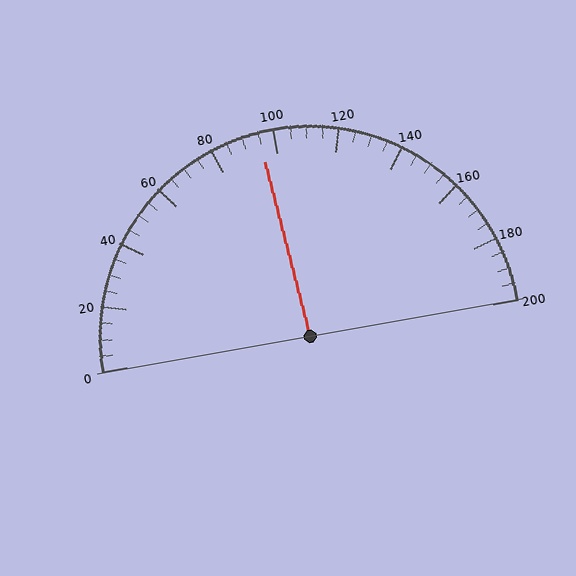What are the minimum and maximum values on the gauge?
The gauge ranges from 0 to 200.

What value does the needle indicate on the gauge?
The needle indicates approximately 95.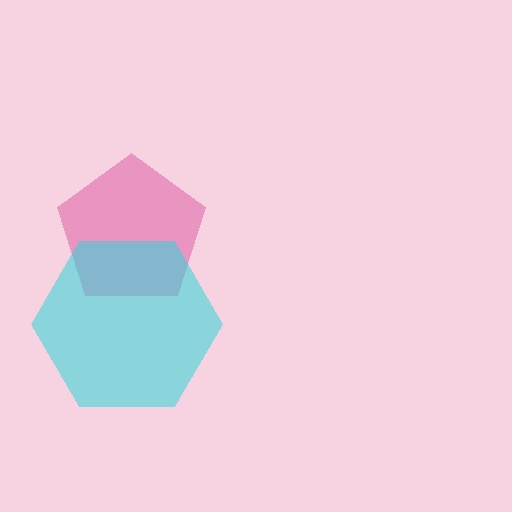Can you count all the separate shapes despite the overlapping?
Yes, there are 2 separate shapes.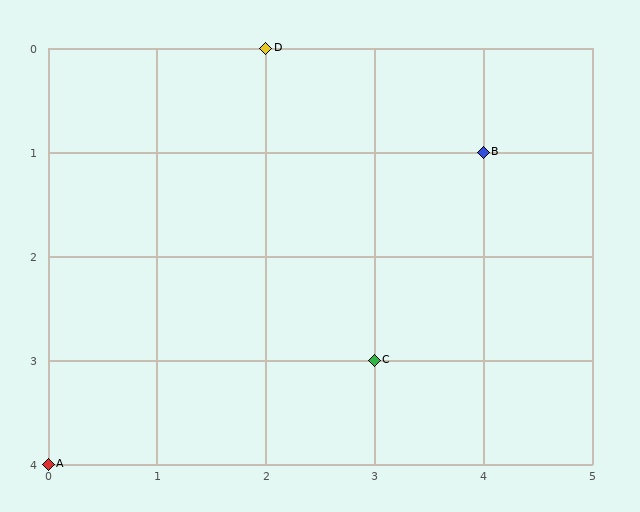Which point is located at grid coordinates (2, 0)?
Point D is at (2, 0).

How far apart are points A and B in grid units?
Points A and B are 4 columns and 3 rows apart (about 5.0 grid units diagonally).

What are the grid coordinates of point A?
Point A is at grid coordinates (0, 4).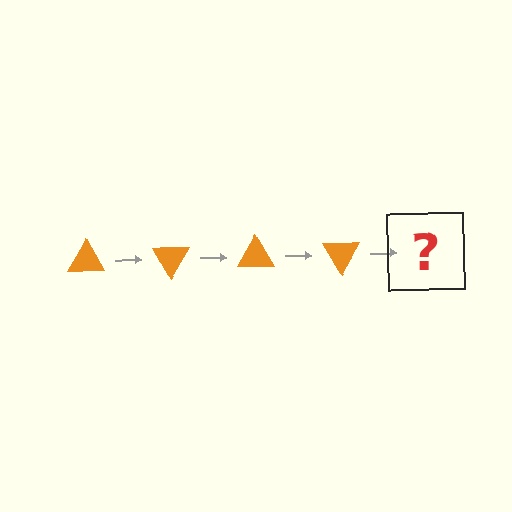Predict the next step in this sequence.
The next step is an orange triangle rotated 240 degrees.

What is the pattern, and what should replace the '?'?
The pattern is that the triangle rotates 60 degrees each step. The '?' should be an orange triangle rotated 240 degrees.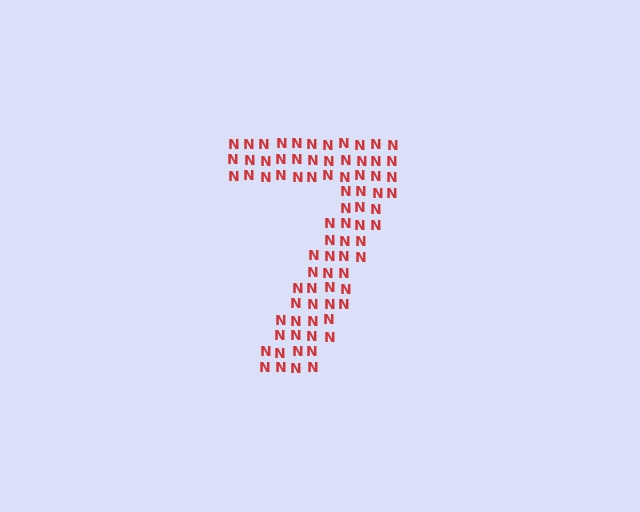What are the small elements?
The small elements are letter N's.